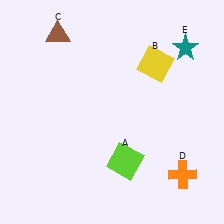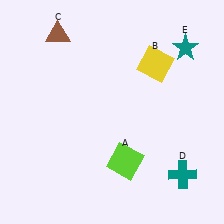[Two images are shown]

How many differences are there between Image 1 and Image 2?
There is 1 difference between the two images.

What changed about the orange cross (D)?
In Image 1, D is orange. In Image 2, it changed to teal.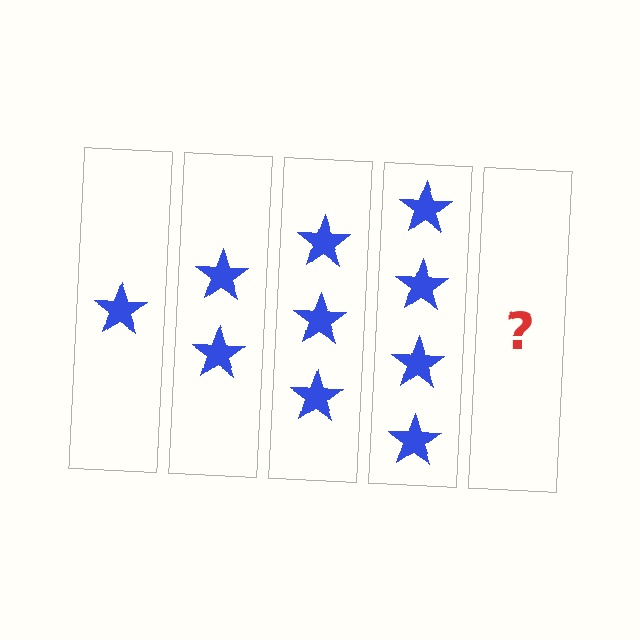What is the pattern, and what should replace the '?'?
The pattern is that each step adds one more star. The '?' should be 5 stars.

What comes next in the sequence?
The next element should be 5 stars.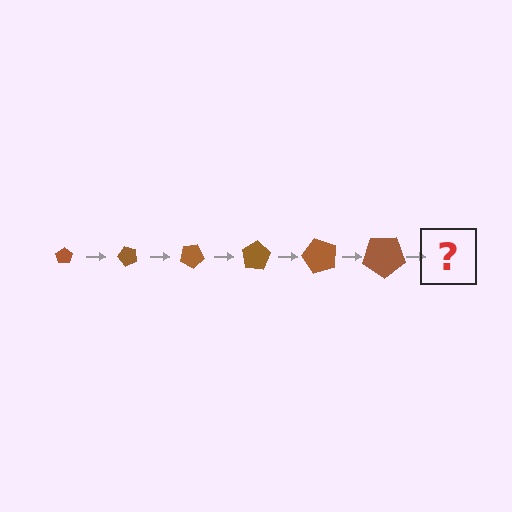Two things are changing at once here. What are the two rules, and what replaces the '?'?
The two rules are that the pentagon grows larger each step and it rotates 50 degrees each step. The '?' should be a pentagon, larger than the previous one and rotated 300 degrees from the start.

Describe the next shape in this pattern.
It should be a pentagon, larger than the previous one and rotated 300 degrees from the start.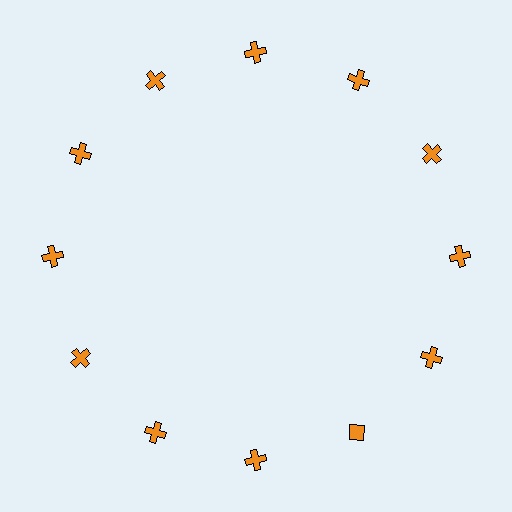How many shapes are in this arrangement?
There are 12 shapes arranged in a ring pattern.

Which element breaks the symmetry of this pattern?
The orange diamond at roughly the 5 o'clock position breaks the symmetry. All other shapes are orange crosses.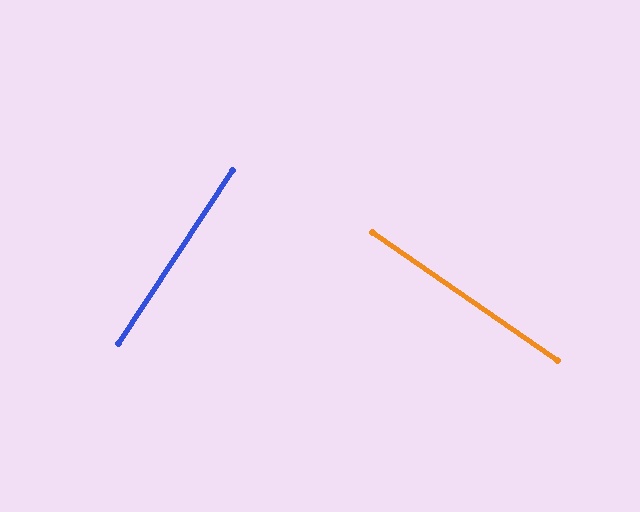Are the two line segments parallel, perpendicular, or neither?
Perpendicular — they meet at approximately 89°.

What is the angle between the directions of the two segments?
Approximately 89 degrees.